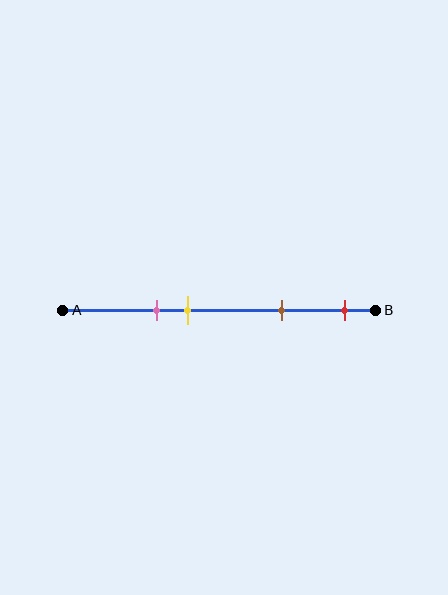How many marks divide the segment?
There are 4 marks dividing the segment.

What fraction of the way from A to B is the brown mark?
The brown mark is approximately 70% (0.7) of the way from A to B.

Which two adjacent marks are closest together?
The pink and yellow marks are the closest adjacent pair.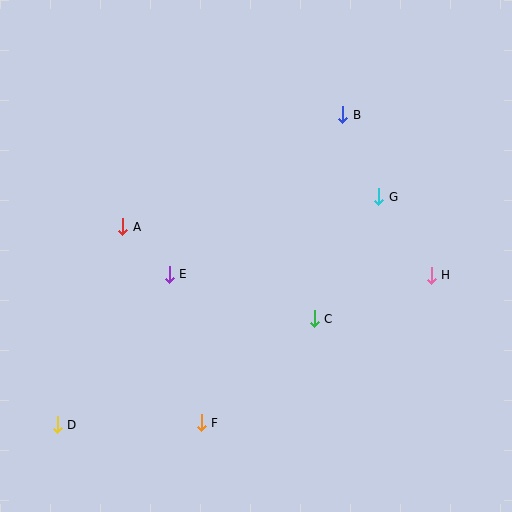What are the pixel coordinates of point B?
Point B is at (343, 115).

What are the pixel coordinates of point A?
Point A is at (123, 227).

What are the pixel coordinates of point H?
Point H is at (431, 275).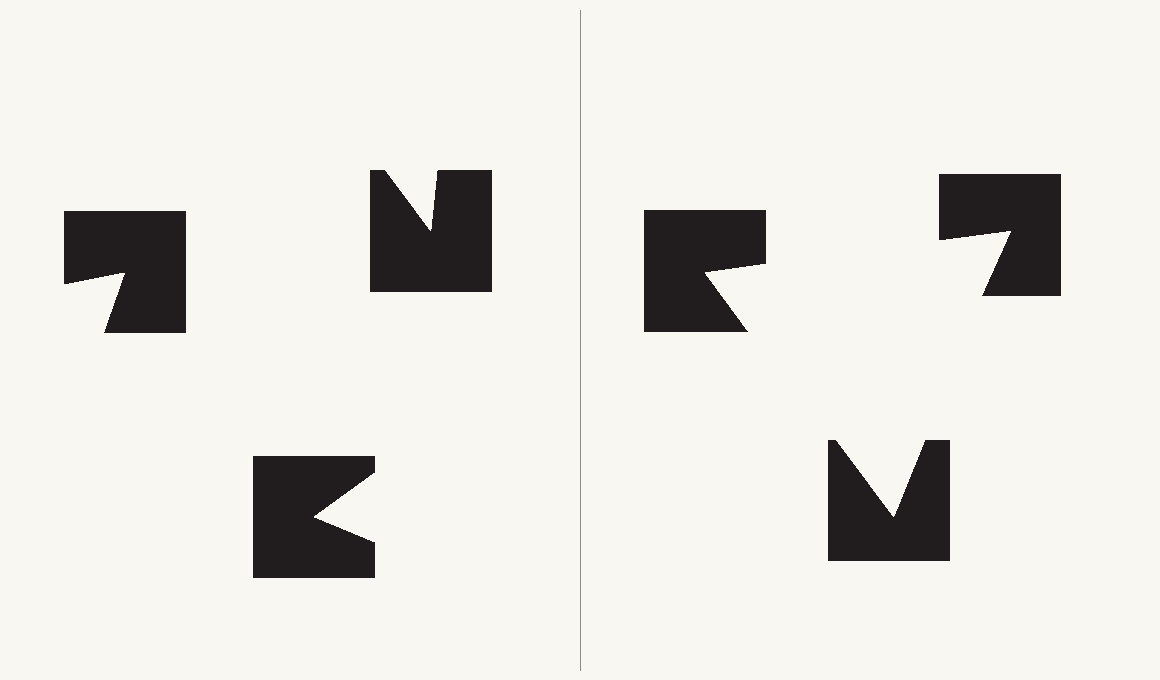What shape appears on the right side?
An illusory triangle.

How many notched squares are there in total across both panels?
6 — 3 on each side.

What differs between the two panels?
The notched squares are positioned identically on both sides; only the wedge orientations differ. On the right they align to a triangle; on the left they are misaligned.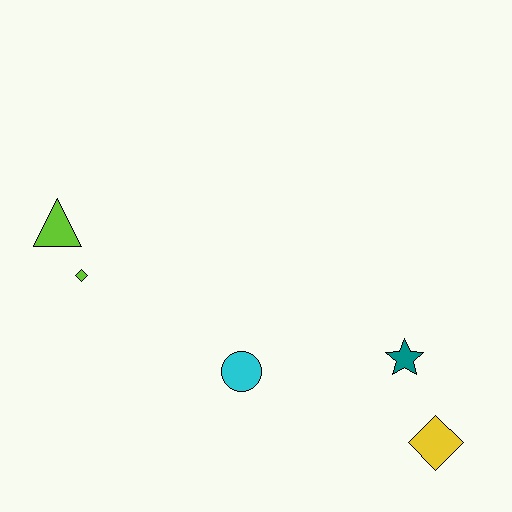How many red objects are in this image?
There are no red objects.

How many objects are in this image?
There are 5 objects.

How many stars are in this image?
There is 1 star.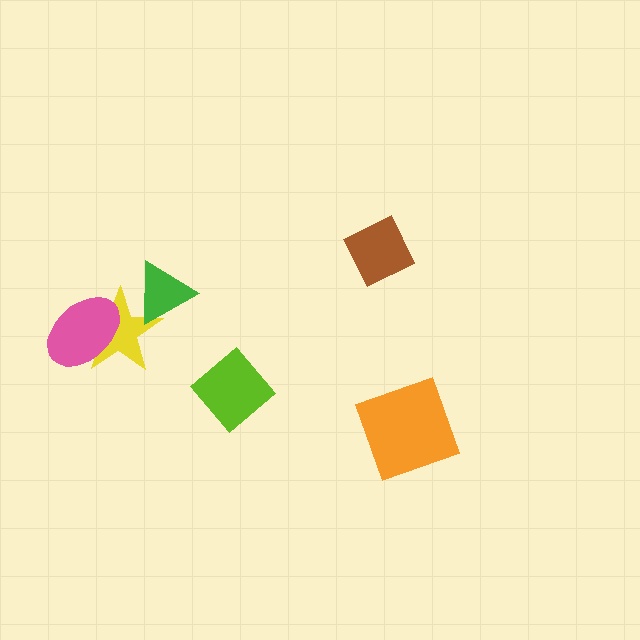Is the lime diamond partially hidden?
No, no other shape covers it.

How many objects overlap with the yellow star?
2 objects overlap with the yellow star.